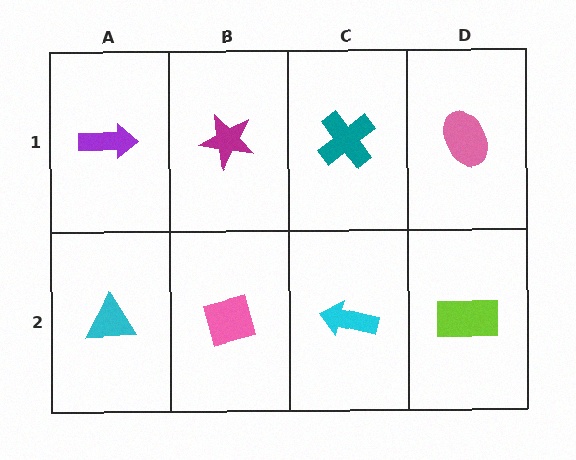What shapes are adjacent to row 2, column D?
A pink ellipse (row 1, column D), a cyan arrow (row 2, column C).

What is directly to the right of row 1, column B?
A teal cross.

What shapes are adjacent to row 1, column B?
A pink diamond (row 2, column B), a purple arrow (row 1, column A), a teal cross (row 1, column C).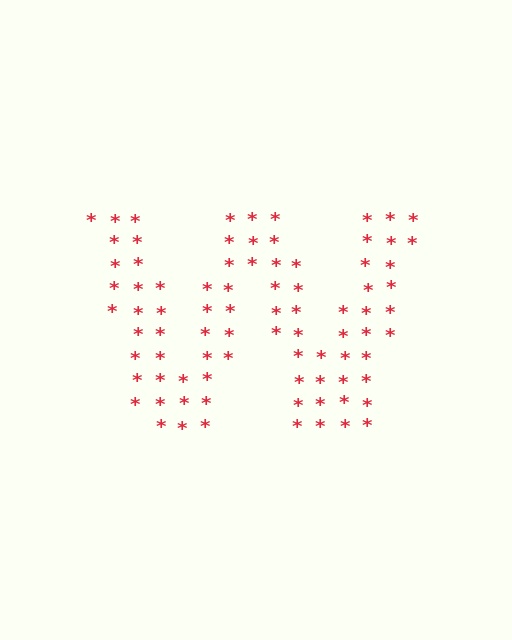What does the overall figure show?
The overall figure shows the letter W.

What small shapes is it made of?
It is made of small asterisks.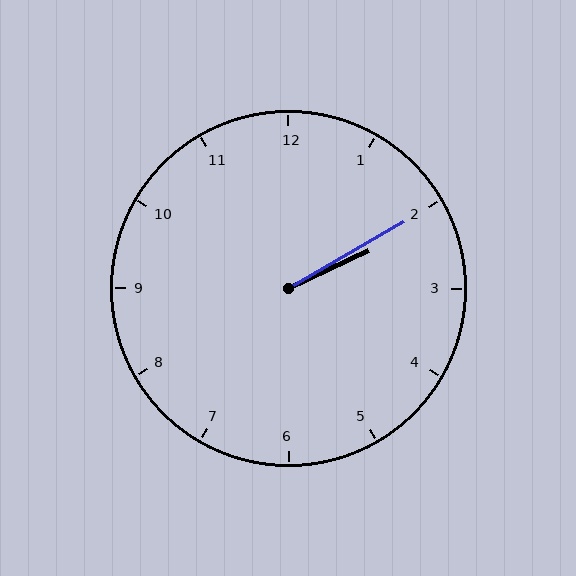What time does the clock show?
2:10.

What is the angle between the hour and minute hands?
Approximately 5 degrees.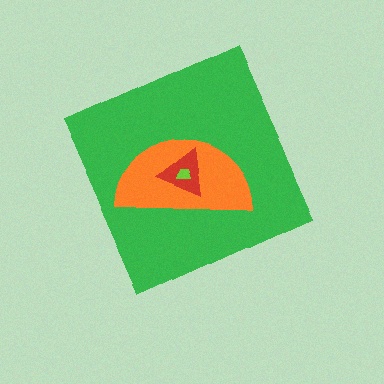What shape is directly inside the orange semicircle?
The red triangle.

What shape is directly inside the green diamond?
The orange semicircle.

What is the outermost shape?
The green diamond.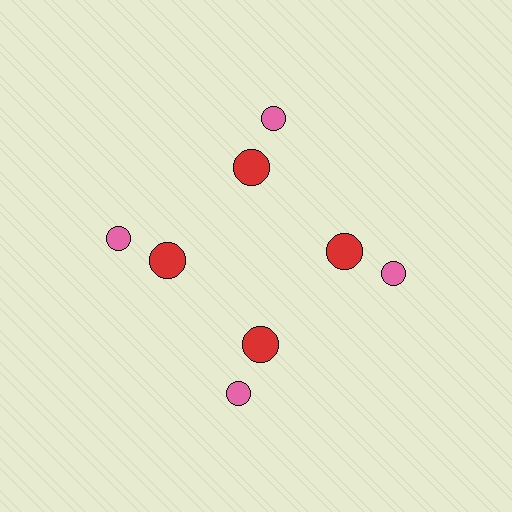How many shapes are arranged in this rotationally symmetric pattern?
There are 8 shapes, arranged in 4 groups of 2.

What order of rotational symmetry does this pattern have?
This pattern has 4-fold rotational symmetry.